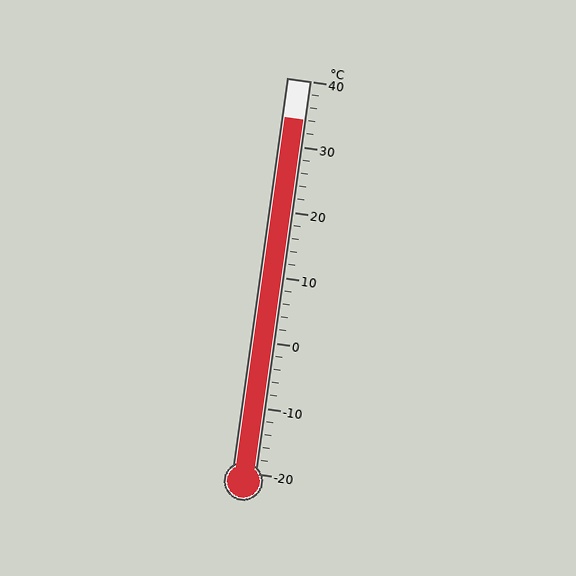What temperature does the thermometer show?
The thermometer shows approximately 34°C.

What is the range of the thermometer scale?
The thermometer scale ranges from -20°C to 40°C.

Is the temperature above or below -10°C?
The temperature is above -10°C.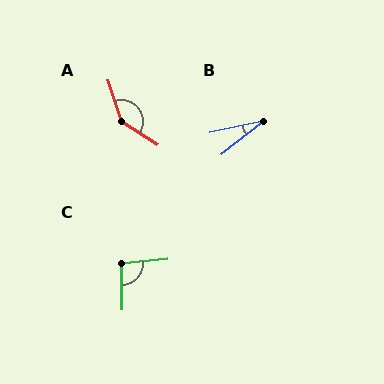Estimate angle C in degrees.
Approximately 95 degrees.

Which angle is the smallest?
B, at approximately 26 degrees.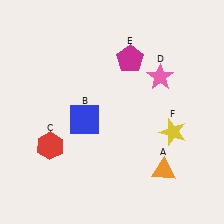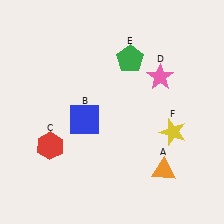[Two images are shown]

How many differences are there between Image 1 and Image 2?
There is 1 difference between the two images.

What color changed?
The pentagon (E) changed from magenta in Image 1 to green in Image 2.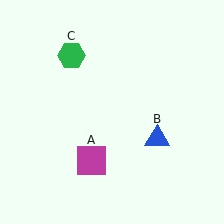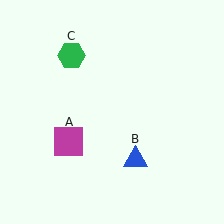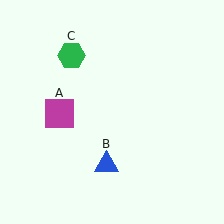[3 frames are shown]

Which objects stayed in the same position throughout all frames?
Green hexagon (object C) remained stationary.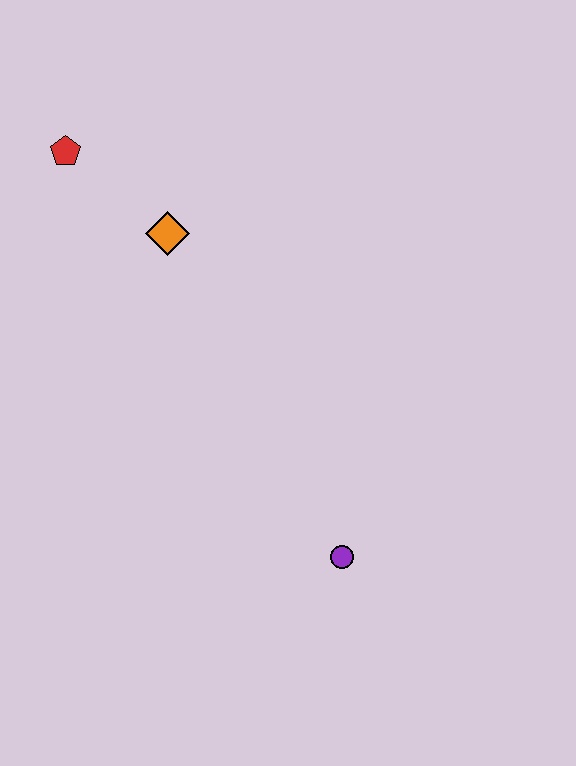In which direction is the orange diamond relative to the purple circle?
The orange diamond is above the purple circle.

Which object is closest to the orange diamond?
The red pentagon is closest to the orange diamond.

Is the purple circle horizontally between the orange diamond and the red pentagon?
No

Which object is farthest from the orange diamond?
The purple circle is farthest from the orange diamond.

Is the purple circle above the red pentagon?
No